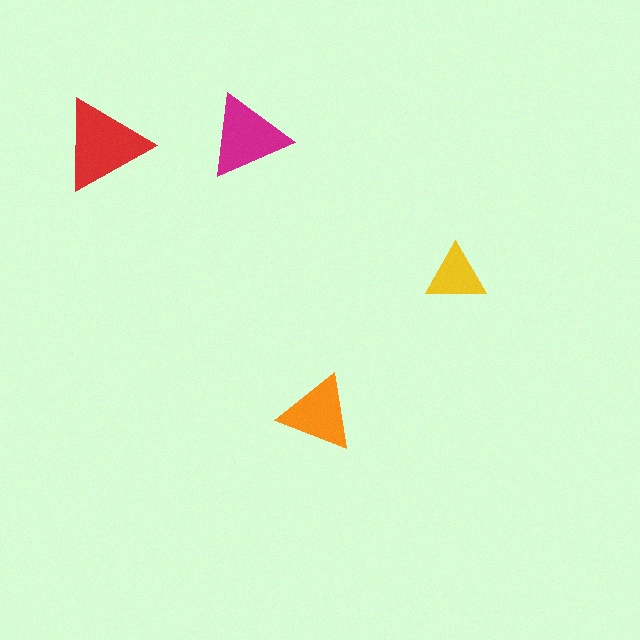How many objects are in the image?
There are 4 objects in the image.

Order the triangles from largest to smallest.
the red one, the magenta one, the orange one, the yellow one.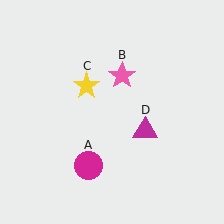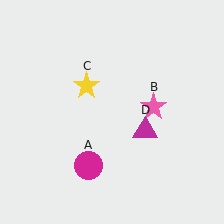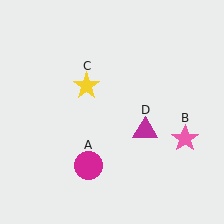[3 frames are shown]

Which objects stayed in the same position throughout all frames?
Magenta circle (object A) and yellow star (object C) and magenta triangle (object D) remained stationary.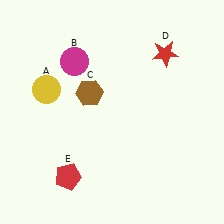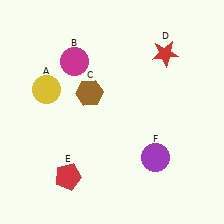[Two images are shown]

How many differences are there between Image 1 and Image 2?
There is 1 difference between the two images.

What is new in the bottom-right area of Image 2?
A purple circle (F) was added in the bottom-right area of Image 2.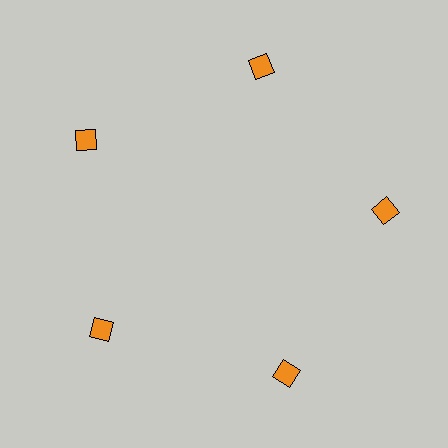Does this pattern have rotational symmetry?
Yes, this pattern has 5-fold rotational symmetry. It looks the same after rotating 72 degrees around the center.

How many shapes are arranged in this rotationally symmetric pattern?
There are 5 shapes, arranged in 5 groups of 1.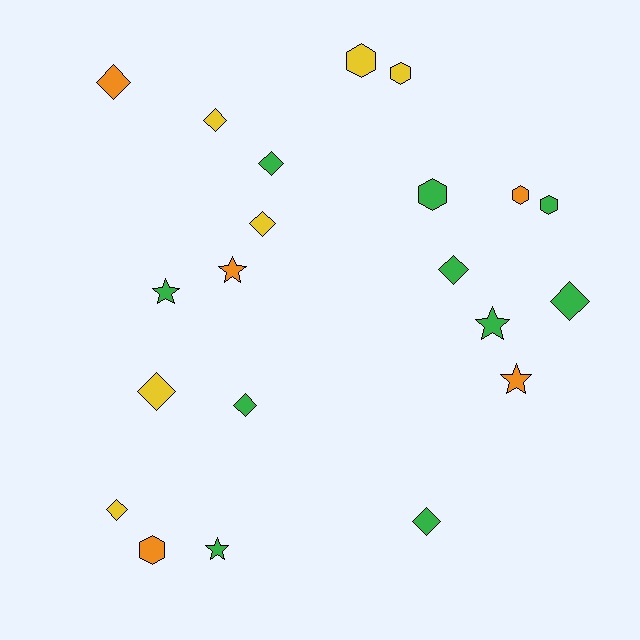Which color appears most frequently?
Green, with 10 objects.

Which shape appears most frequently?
Diamond, with 10 objects.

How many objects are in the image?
There are 21 objects.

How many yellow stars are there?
There are no yellow stars.